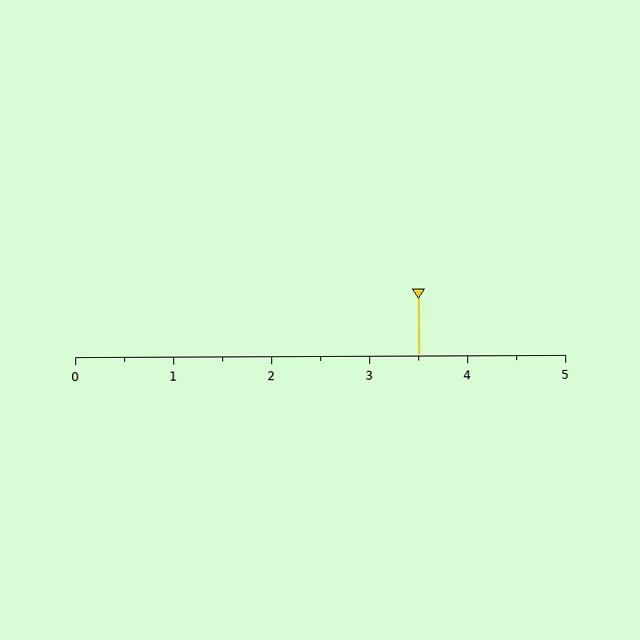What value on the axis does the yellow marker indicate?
The marker indicates approximately 3.5.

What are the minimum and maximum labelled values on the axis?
The axis runs from 0 to 5.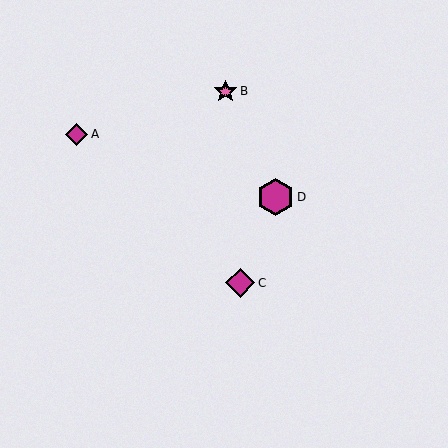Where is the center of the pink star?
The center of the pink star is at (226, 91).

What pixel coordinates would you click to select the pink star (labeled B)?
Click at (226, 91) to select the pink star B.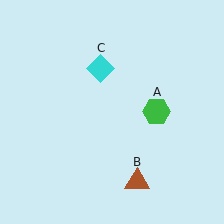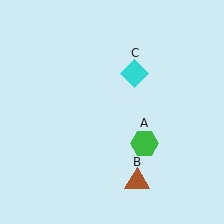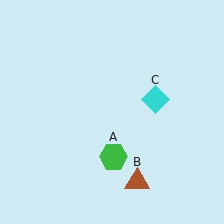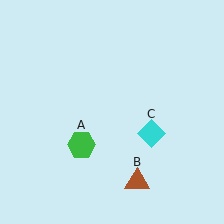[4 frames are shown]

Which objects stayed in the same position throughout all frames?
Brown triangle (object B) remained stationary.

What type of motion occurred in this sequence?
The green hexagon (object A), cyan diamond (object C) rotated clockwise around the center of the scene.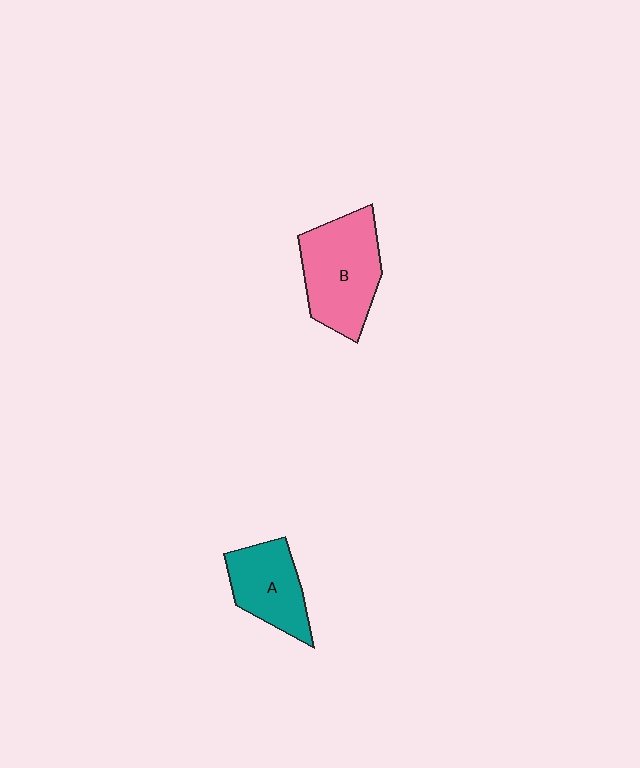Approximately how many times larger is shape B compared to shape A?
Approximately 1.4 times.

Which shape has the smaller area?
Shape A (teal).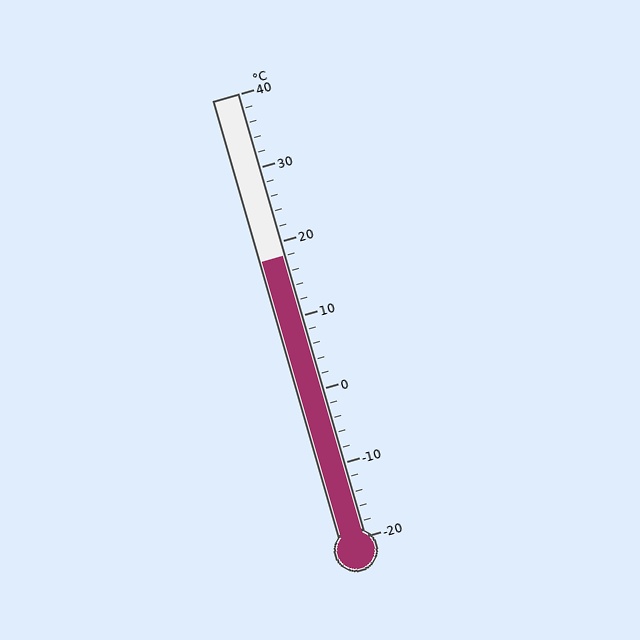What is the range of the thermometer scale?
The thermometer scale ranges from -20°C to 40°C.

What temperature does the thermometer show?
The thermometer shows approximately 18°C.